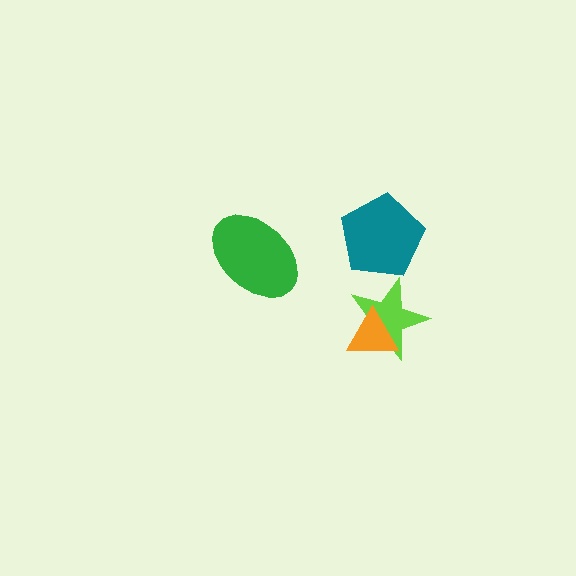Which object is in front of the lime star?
The orange triangle is in front of the lime star.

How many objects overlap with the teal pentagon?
0 objects overlap with the teal pentagon.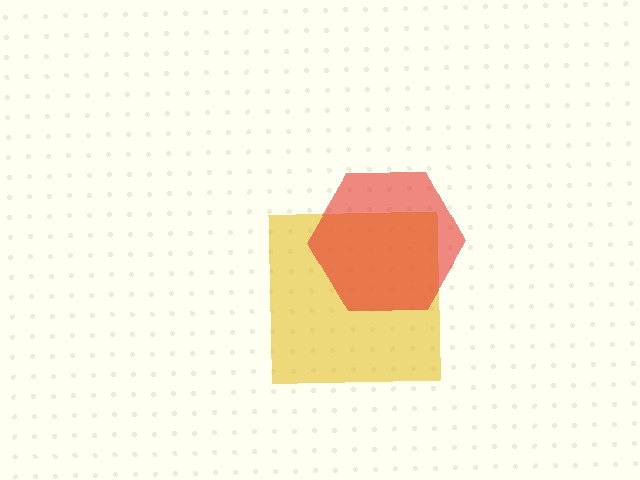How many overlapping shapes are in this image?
There are 2 overlapping shapes in the image.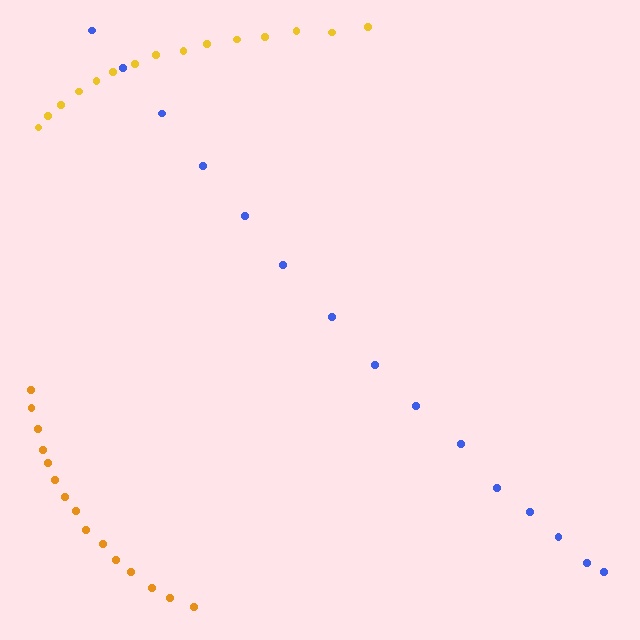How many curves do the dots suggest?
There are 3 distinct paths.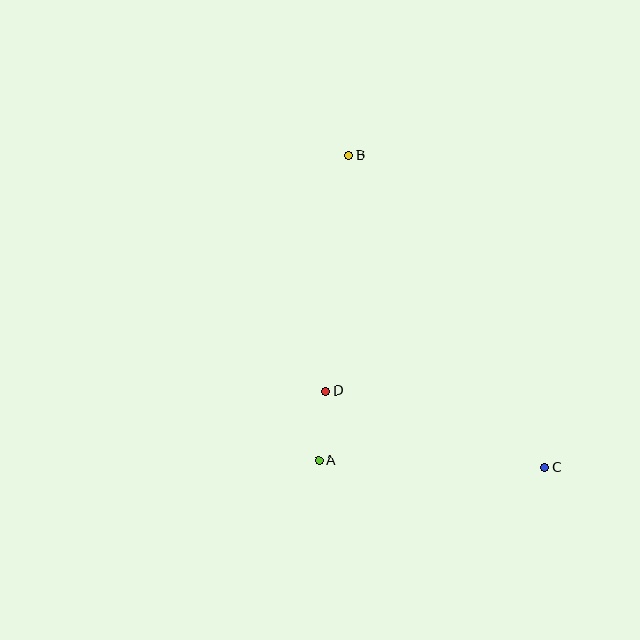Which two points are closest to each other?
Points A and D are closest to each other.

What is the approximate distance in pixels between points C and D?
The distance between C and D is approximately 232 pixels.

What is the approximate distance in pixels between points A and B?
The distance between A and B is approximately 306 pixels.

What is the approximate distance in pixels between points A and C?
The distance between A and C is approximately 226 pixels.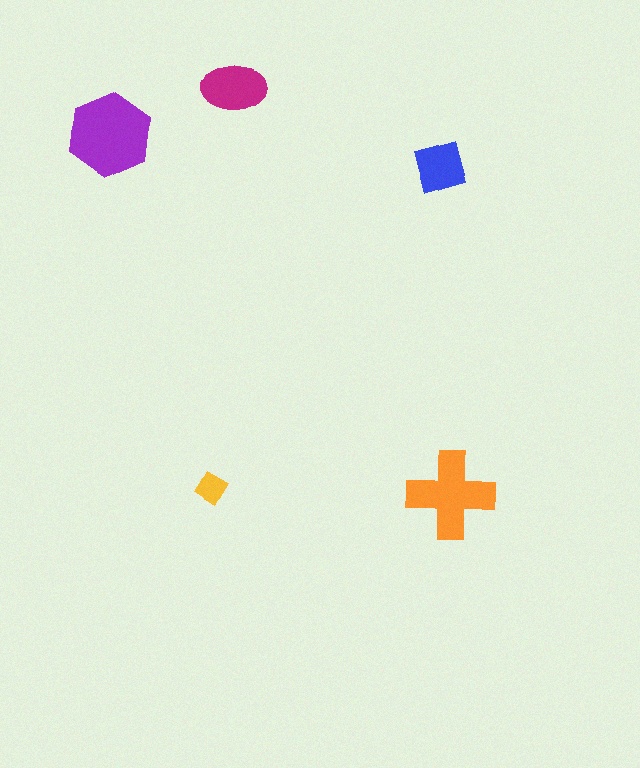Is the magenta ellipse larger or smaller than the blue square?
Larger.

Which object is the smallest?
The yellow diamond.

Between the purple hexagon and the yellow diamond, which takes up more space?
The purple hexagon.